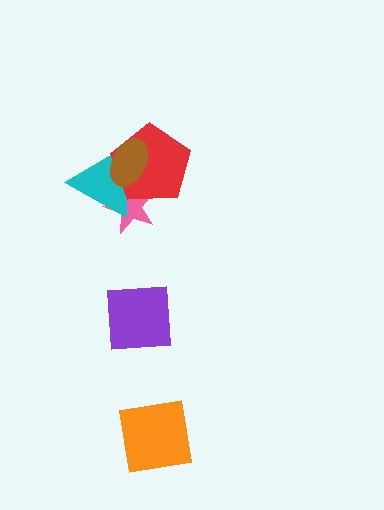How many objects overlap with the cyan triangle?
3 objects overlap with the cyan triangle.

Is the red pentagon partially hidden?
Yes, it is partially covered by another shape.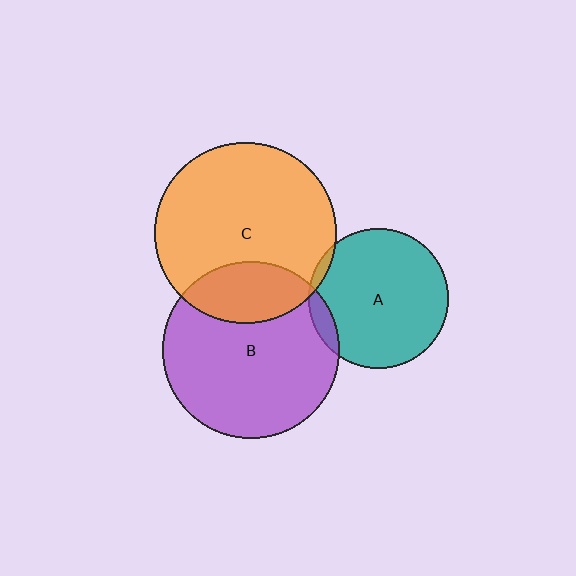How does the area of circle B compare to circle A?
Approximately 1.6 times.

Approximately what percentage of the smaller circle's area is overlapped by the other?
Approximately 25%.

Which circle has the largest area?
Circle C (orange).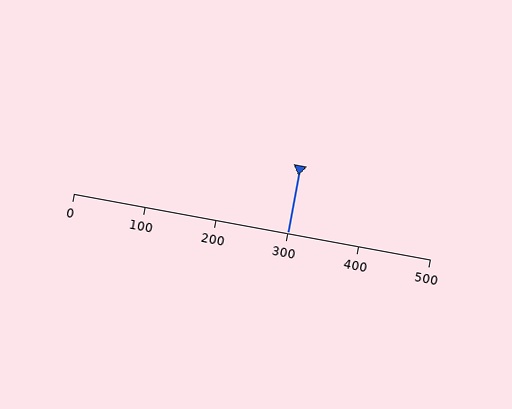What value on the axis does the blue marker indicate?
The marker indicates approximately 300.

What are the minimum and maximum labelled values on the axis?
The axis runs from 0 to 500.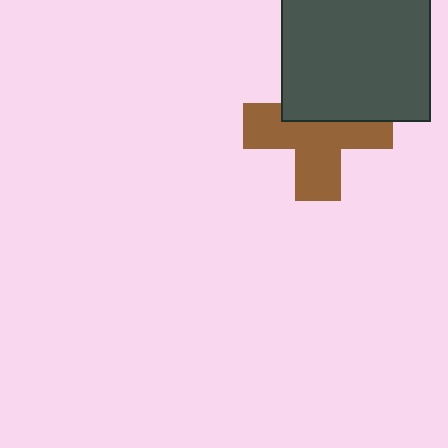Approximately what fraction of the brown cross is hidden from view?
Roughly 38% of the brown cross is hidden behind the dark gray square.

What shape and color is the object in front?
The object in front is a dark gray square.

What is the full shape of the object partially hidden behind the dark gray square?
The partially hidden object is a brown cross.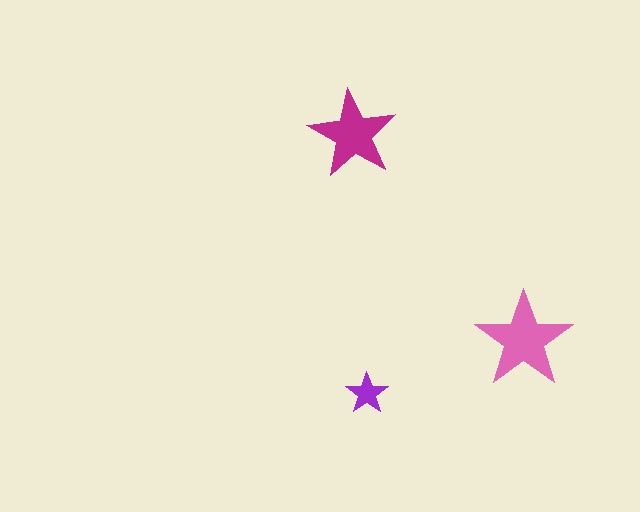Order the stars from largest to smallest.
the pink one, the magenta one, the purple one.